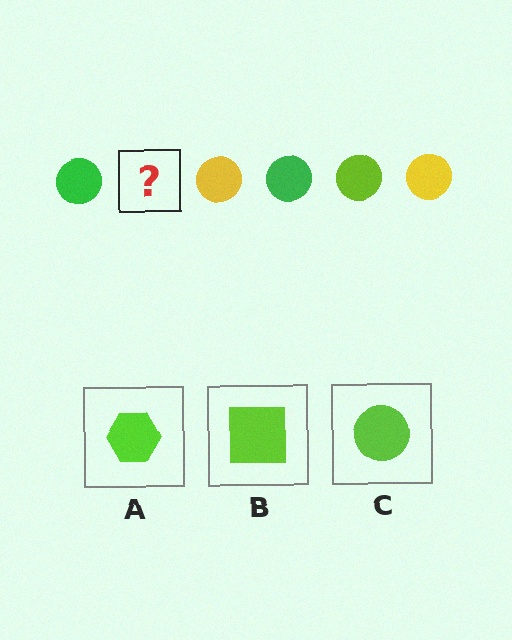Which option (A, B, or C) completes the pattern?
C.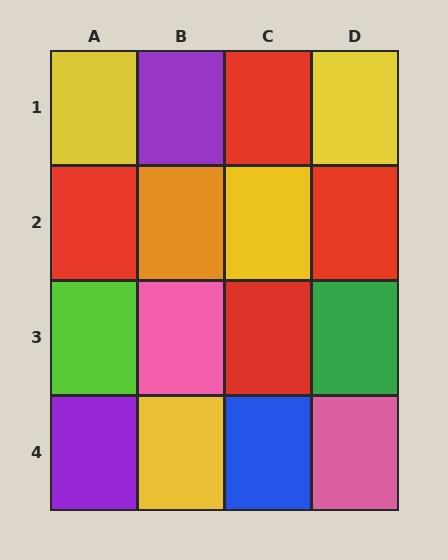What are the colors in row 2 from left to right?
Red, orange, yellow, red.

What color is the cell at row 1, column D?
Yellow.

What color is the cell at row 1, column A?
Yellow.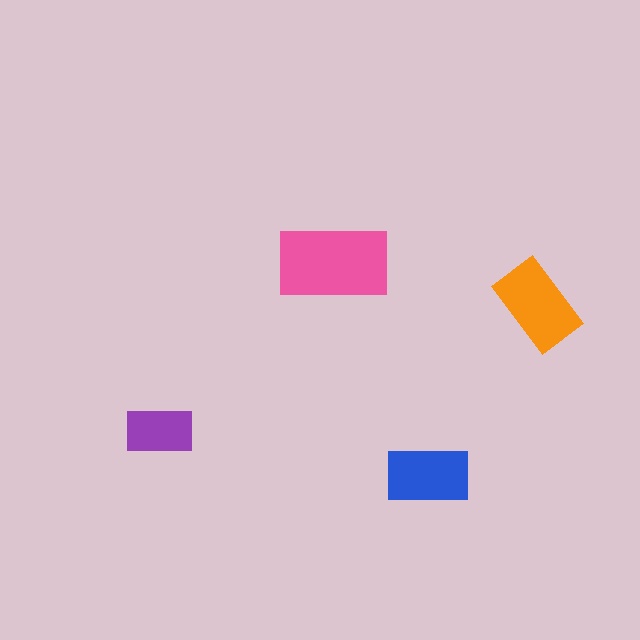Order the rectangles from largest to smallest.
the pink one, the orange one, the blue one, the purple one.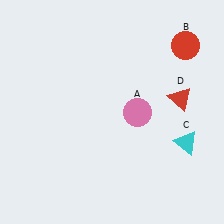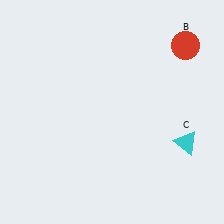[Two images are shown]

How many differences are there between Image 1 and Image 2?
There are 2 differences between the two images.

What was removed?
The pink circle (A), the red triangle (D) were removed in Image 2.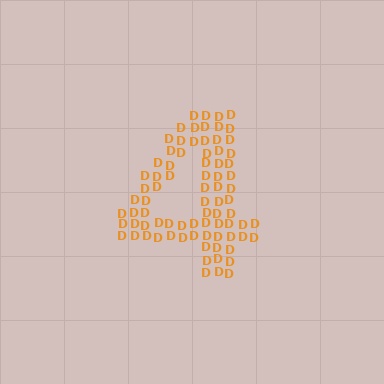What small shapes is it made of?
It is made of small letter D's.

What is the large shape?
The large shape is the digit 4.